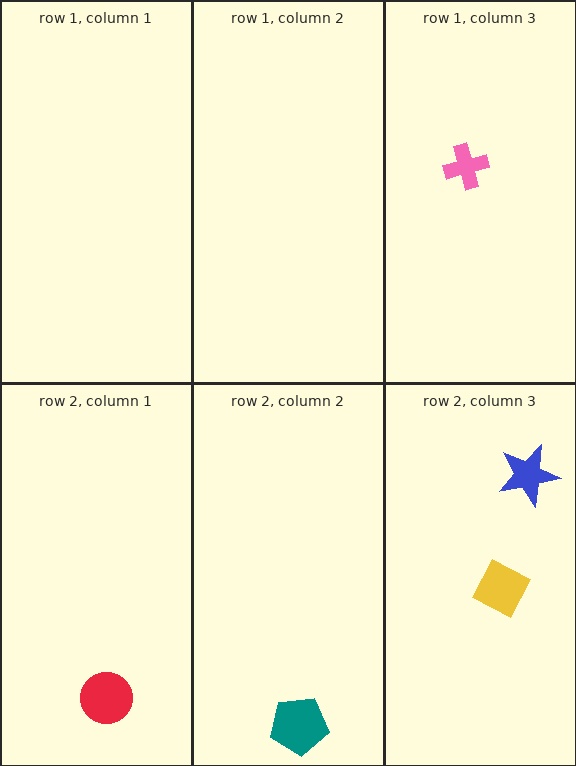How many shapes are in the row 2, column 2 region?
1.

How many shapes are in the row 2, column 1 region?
1.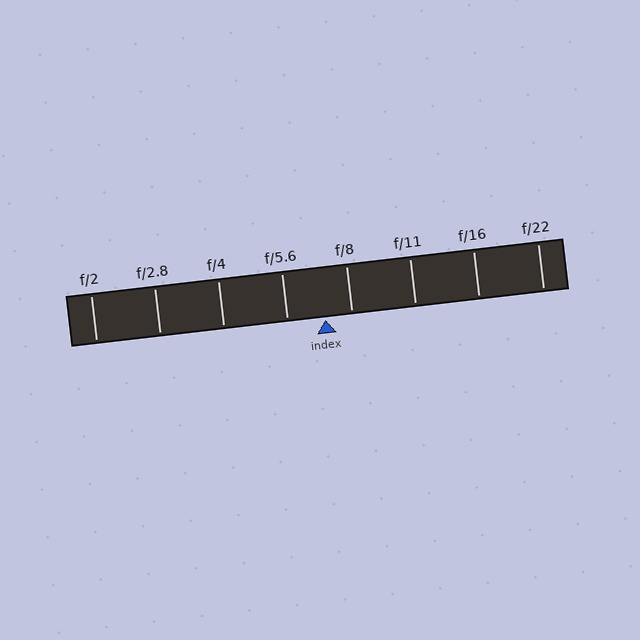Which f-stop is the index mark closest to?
The index mark is closest to f/8.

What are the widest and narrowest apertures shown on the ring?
The widest aperture shown is f/2 and the narrowest is f/22.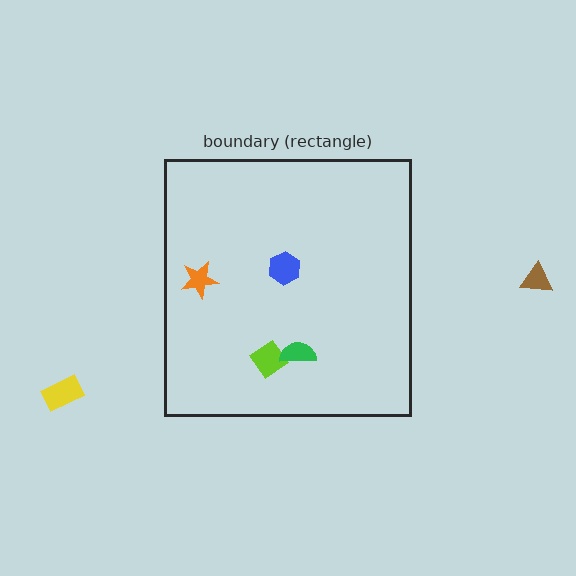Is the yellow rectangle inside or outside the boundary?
Outside.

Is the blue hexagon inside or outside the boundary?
Inside.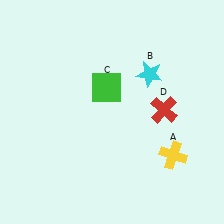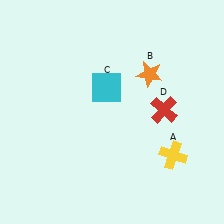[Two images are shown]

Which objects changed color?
B changed from cyan to orange. C changed from green to cyan.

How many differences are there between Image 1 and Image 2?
There are 2 differences between the two images.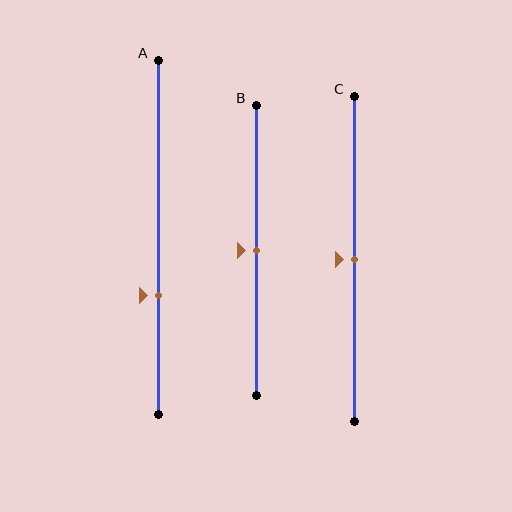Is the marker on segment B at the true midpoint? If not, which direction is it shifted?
Yes, the marker on segment B is at the true midpoint.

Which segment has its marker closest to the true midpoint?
Segment B has its marker closest to the true midpoint.